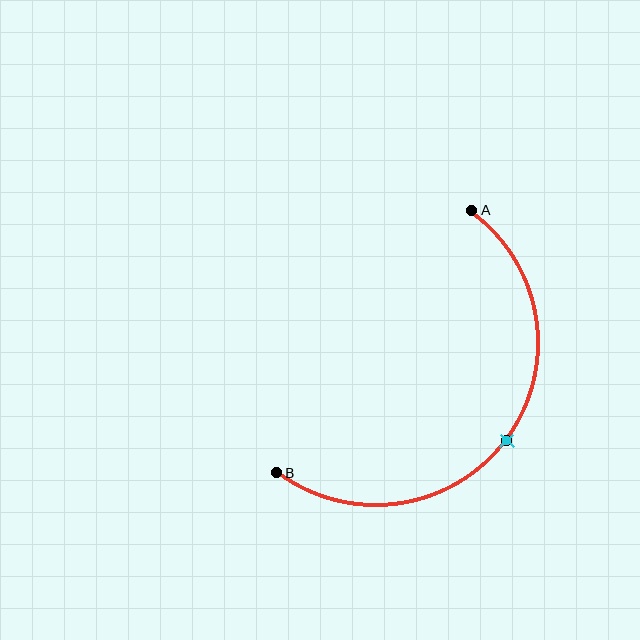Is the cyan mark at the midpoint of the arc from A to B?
Yes. The cyan mark lies on the arc at equal arc-length from both A and B — it is the arc midpoint.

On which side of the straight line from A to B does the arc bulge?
The arc bulges below and to the right of the straight line connecting A and B.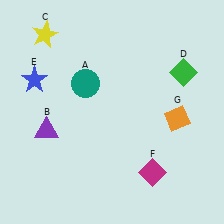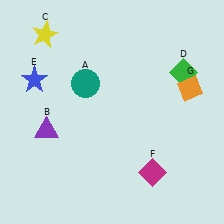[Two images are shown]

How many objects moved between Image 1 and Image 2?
1 object moved between the two images.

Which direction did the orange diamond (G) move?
The orange diamond (G) moved up.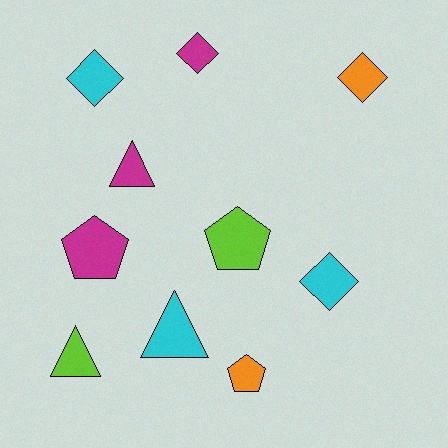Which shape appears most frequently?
Diamond, with 4 objects.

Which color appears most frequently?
Magenta, with 3 objects.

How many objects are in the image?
There are 10 objects.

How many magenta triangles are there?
There is 1 magenta triangle.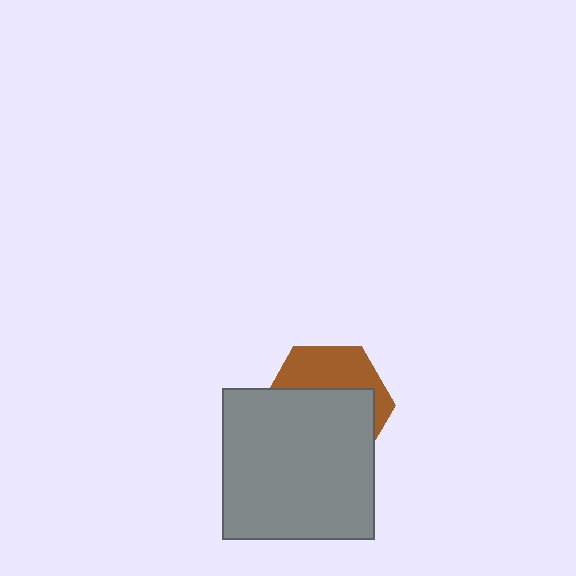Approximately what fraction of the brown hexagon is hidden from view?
Roughly 63% of the brown hexagon is hidden behind the gray square.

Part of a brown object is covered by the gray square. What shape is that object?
It is a hexagon.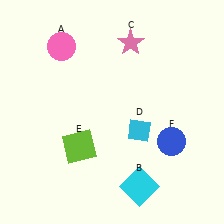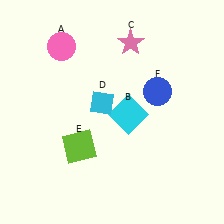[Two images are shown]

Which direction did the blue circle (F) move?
The blue circle (F) moved up.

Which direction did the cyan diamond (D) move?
The cyan diamond (D) moved left.